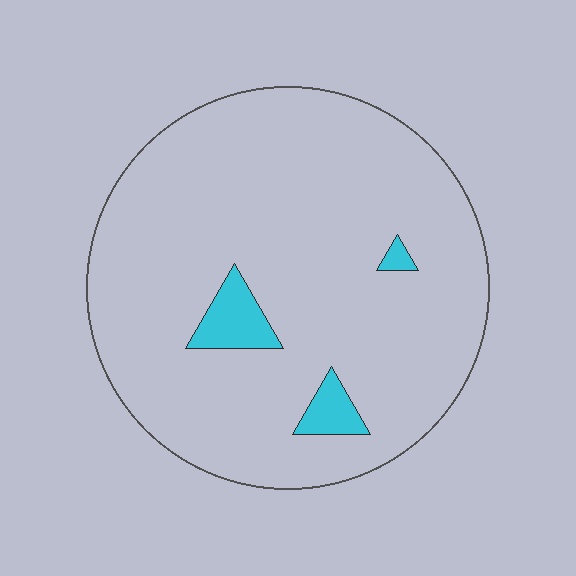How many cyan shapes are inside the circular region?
3.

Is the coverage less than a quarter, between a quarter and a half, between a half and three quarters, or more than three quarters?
Less than a quarter.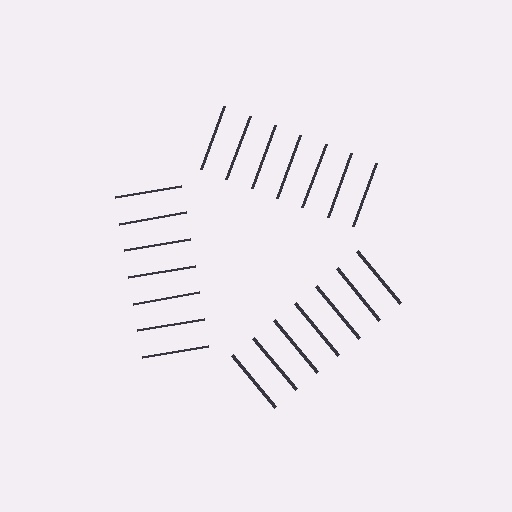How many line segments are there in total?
21 — 7 along each of the 3 edges.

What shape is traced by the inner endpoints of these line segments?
An illusory triangle — the line segments terminate on its edges but no continuous stroke is drawn.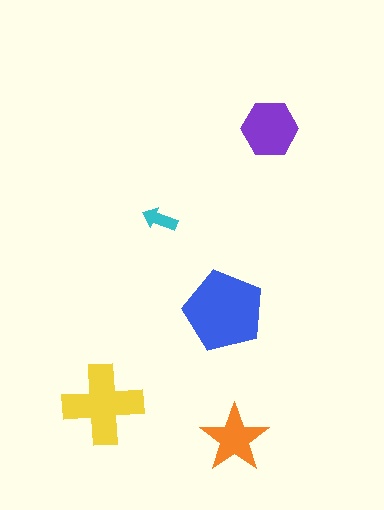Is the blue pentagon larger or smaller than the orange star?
Larger.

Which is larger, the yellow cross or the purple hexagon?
The yellow cross.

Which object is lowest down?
The orange star is bottommost.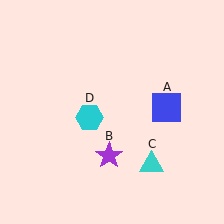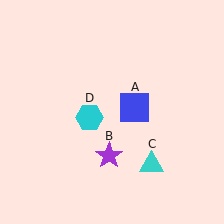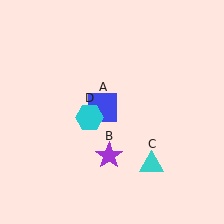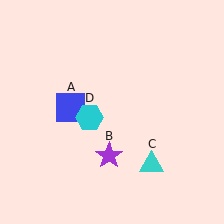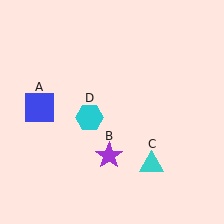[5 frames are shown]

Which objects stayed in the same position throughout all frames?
Purple star (object B) and cyan triangle (object C) and cyan hexagon (object D) remained stationary.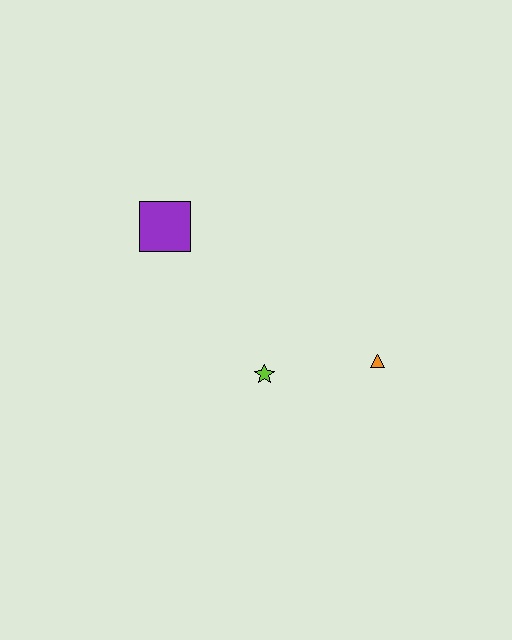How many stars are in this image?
There is 1 star.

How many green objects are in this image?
There are no green objects.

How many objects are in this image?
There are 3 objects.